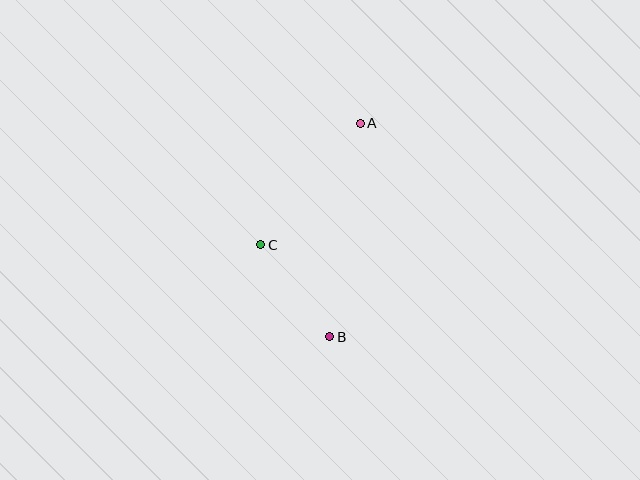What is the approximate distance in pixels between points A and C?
The distance between A and C is approximately 157 pixels.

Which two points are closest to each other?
Points B and C are closest to each other.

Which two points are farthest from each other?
Points A and B are farthest from each other.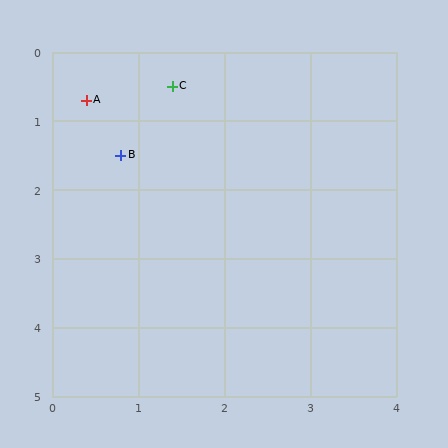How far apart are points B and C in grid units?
Points B and C are about 1.2 grid units apart.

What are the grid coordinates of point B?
Point B is at approximately (0.8, 1.5).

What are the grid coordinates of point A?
Point A is at approximately (0.4, 0.7).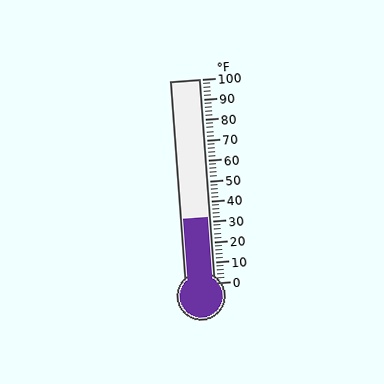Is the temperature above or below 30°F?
The temperature is above 30°F.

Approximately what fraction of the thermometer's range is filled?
The thermometer is filled to approximately 30% of its range.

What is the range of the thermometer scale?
The thermometer scale ranges from 0°F to 100°F.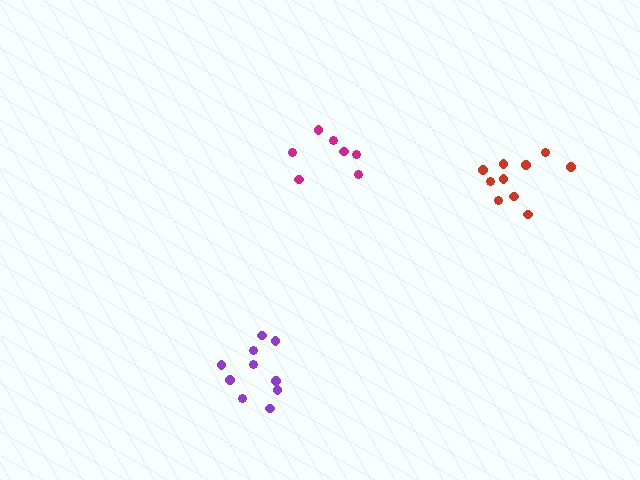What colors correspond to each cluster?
The clusters are colored: magenta, purple, red.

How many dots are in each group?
Group 1: 7 dots, Group 2: 10 dots, Group 3: 10 dots (27 total).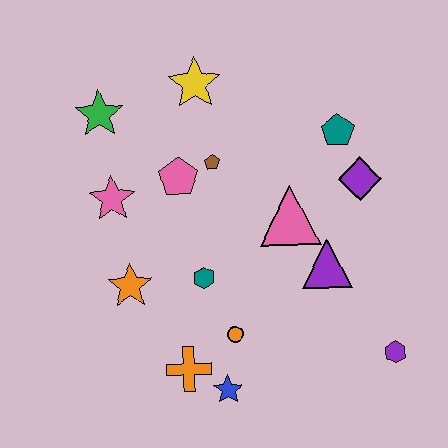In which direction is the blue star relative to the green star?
The blue star is below the green star.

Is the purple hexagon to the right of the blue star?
Yes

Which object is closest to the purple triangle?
The pink triangle is closest to the purple triangle.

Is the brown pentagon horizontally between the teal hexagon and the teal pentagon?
Yes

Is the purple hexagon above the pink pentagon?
No